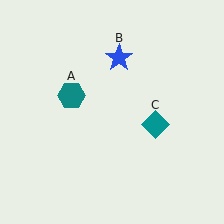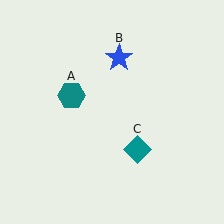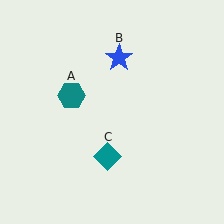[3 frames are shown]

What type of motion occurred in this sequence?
The teal diamond (object C) rotated clockwise around the center of the scene.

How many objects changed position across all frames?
1 object changed position: teal diamond (object C).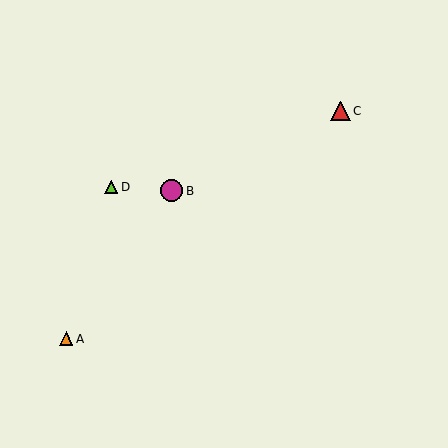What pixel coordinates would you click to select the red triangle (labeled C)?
Click at (341, 111) to select the red triangle C.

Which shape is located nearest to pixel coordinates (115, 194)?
The lime triangle (labeled D) at (111, 187) is nearest to that location.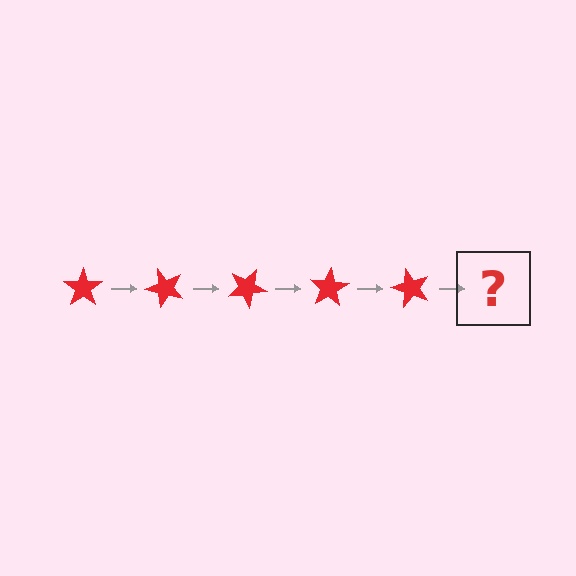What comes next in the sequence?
The next element should be a red star rotated 250 degrees.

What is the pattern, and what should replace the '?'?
The pattern is that the star rotates 50 degrees each step. The '?' should be a red star rotated 250 degrees.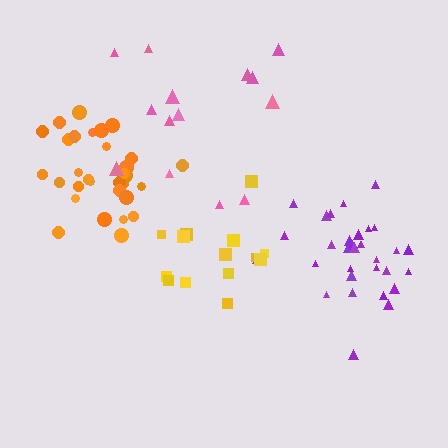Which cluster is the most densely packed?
Orange.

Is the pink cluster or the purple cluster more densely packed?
Purple.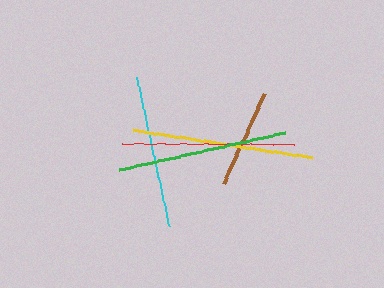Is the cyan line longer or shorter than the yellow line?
The yellow line is longer than the cyan line.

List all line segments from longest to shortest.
From longest to shortest: yellow, red, green, cyan, brown.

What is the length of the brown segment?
The brown segment is approximately 98 pixels long.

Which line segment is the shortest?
The brown line is the shortest at approximately 98 pixels.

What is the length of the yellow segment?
The yellow segment is approximately 180 pixels long.